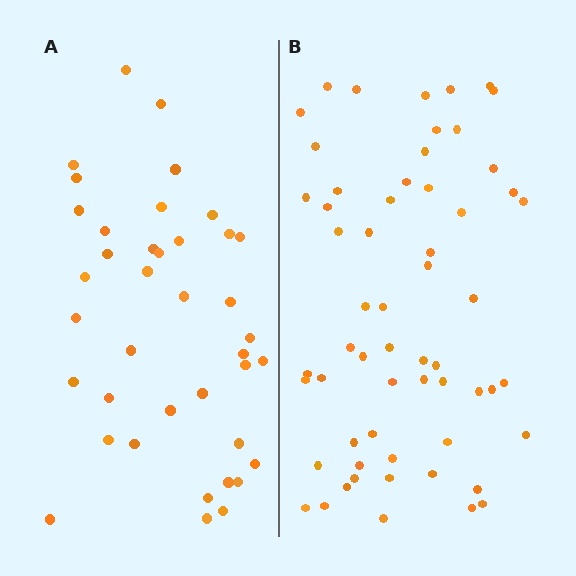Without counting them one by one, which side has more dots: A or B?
Region B (the right region) has more dots.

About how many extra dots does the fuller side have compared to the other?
Region B has approximately 20 more dots than region A.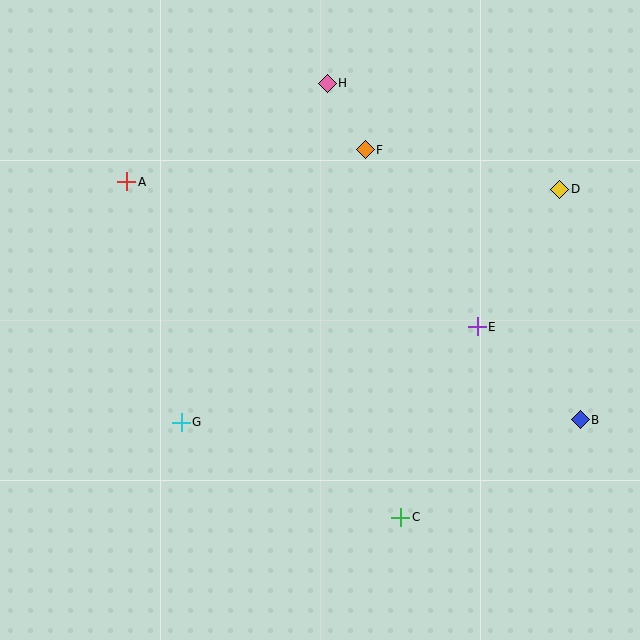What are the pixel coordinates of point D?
Point D is at (560, 189).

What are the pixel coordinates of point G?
Point G is at (181, 422).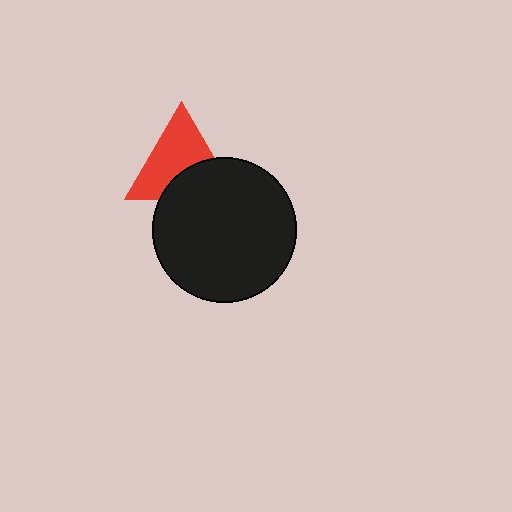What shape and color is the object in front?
The object in front is a black circle.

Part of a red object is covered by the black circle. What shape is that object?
It is a triangle.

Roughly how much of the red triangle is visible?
About half of it is visible (roughly 63%).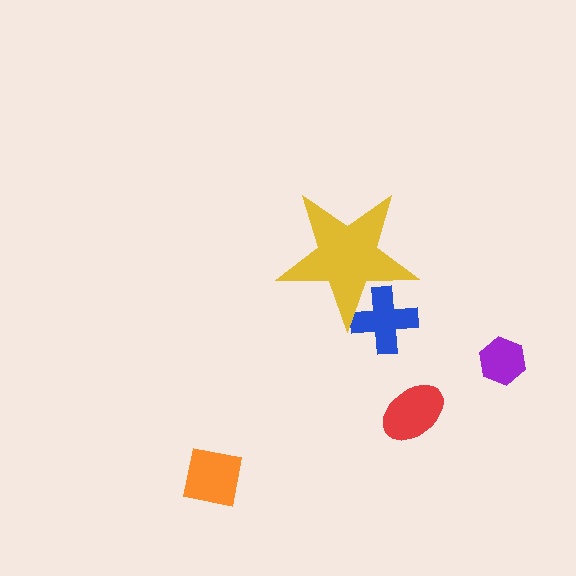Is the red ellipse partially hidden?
No, the red ellipse is fully visible.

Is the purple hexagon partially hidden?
No, the purple hexagon is fully visible.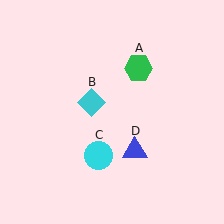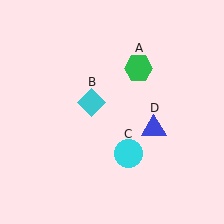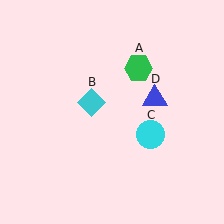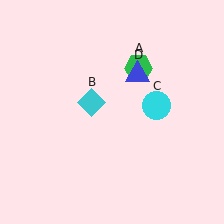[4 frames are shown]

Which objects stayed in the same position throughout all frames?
Green hexagon (object A) and cyan diamond (object B) remained stationary.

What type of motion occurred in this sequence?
The cyan circle (object C), blue triangle (object D) rotated counterclockwise around the center of the scene.